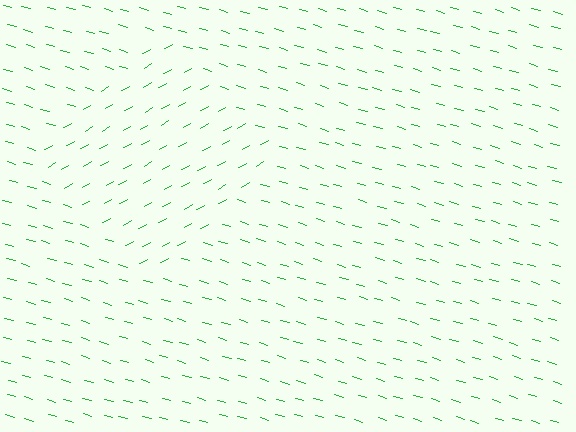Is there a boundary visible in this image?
Yes, there is a texture boundary formed by a change in line orientation.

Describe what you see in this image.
The image is filled with small green line segments. A diamond region in the image has lines oriented differently from the surrounding lines, creating a visible texture boundary.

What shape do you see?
I see a diamond.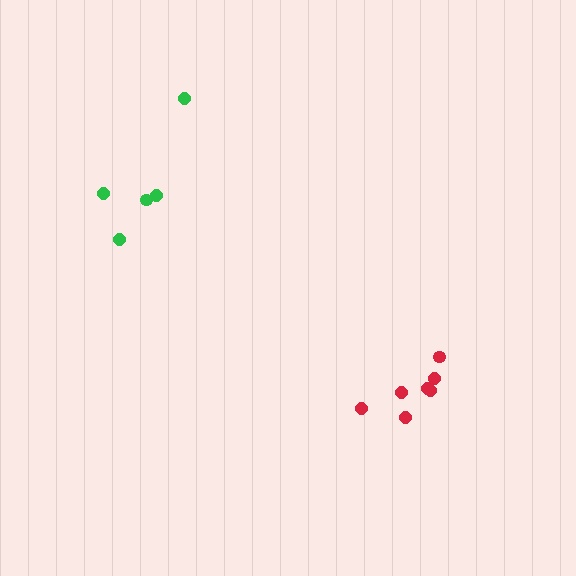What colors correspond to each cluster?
The clusters are colored: green, red.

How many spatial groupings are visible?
There are 2 spatial groupings.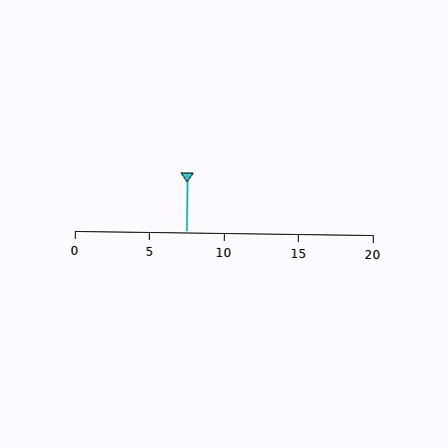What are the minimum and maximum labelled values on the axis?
The axis runs from 0 to 20.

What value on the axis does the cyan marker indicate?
The marker indicates approximately 7.5.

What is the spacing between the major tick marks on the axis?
The major ticks are spaced 5 apart.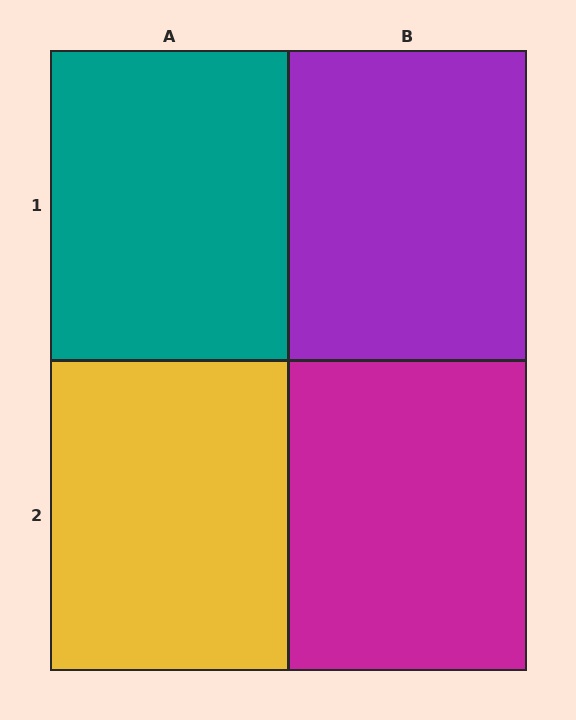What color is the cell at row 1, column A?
Teal.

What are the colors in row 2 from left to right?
Yellow, magenta.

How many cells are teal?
1 cell is teal.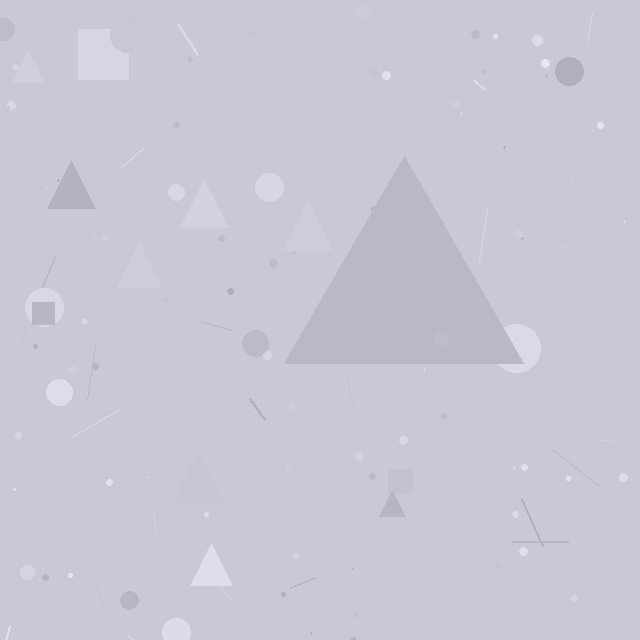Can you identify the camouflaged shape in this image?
The camouflaged shape is a triangle.